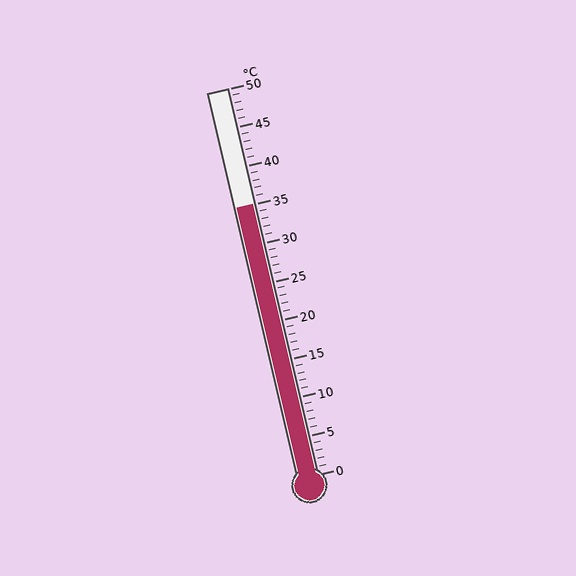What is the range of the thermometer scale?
The thermometer scale ranges from 0°C to 50°C.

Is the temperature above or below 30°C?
The temperature is above 30°C.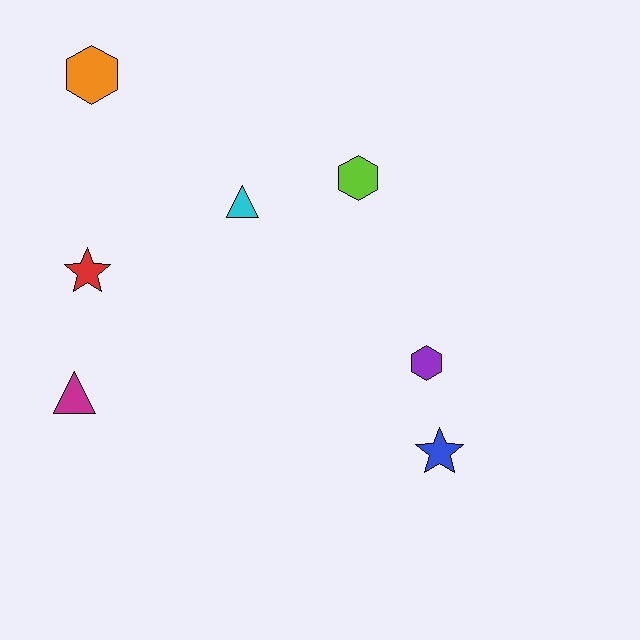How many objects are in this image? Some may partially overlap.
There are 7 objects.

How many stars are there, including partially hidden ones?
There are 2 stars.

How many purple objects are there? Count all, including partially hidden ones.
There is 1 purple object.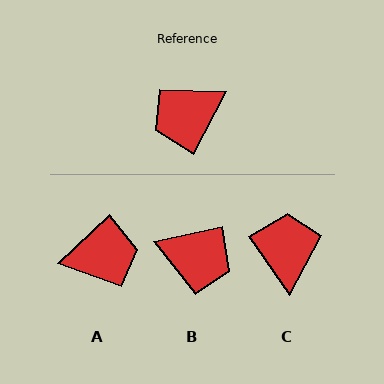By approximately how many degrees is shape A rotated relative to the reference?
Approximately 161 degrees counter-clockwise.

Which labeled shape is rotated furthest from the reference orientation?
A, about 161 degrees away.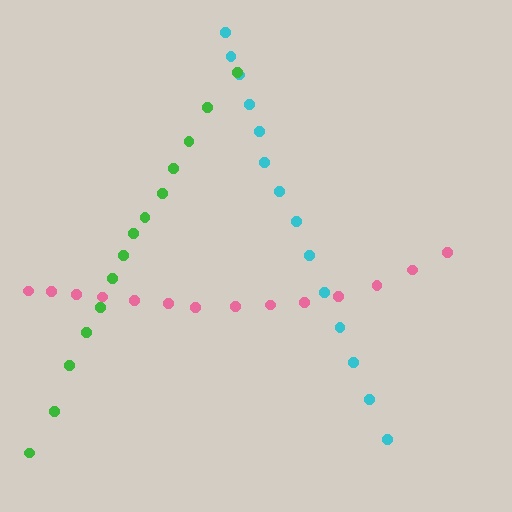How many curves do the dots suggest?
There are 3 distinct paths.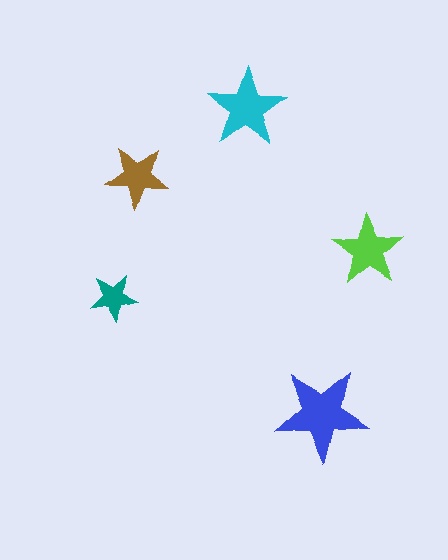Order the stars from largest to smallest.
the blue one, the cyan one, the lime one, the brown one, the teal one.